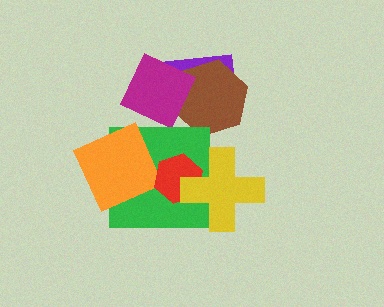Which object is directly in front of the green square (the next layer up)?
The orange diamond is directly in front of the green square.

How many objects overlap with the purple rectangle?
2 objects overlap with the purple rectangle.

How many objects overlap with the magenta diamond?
2 objects overlap with the magenta diamond.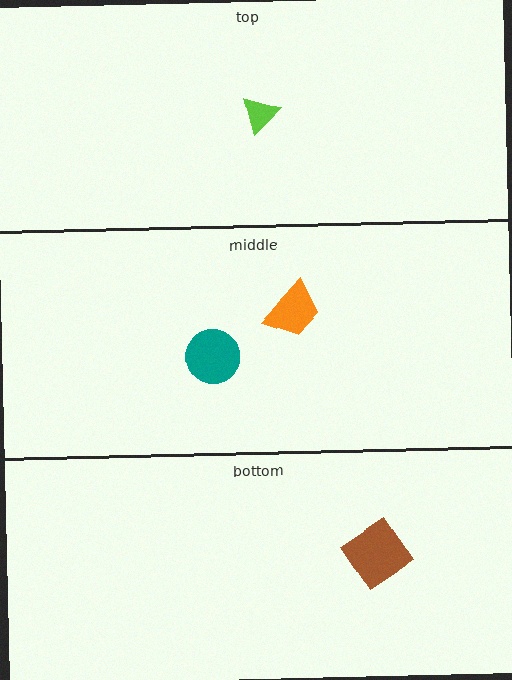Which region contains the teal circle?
The middle region.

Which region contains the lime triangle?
The top region.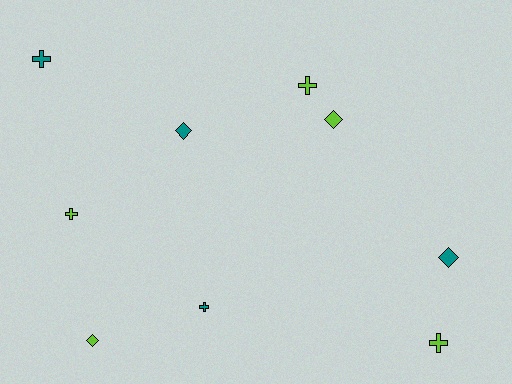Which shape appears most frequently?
Cross, with 5 objects.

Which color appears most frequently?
Lime, with 5 objects.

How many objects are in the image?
There are 9 objects.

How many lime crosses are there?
There are 3 lime crosses.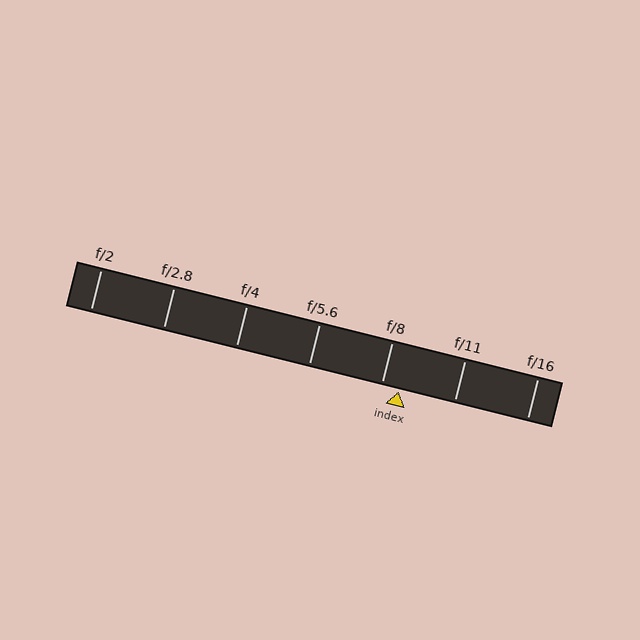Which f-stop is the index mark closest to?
The index mark is closest to f/8.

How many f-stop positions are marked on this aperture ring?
There are 7 f-stop positions marked.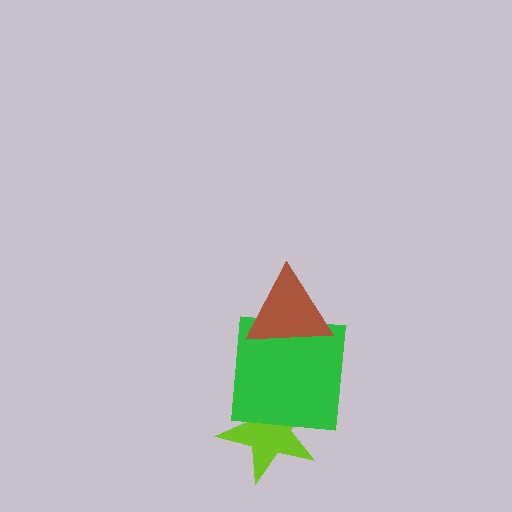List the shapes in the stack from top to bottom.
From top to bottom: the brown triangle, the green square, the lime star.